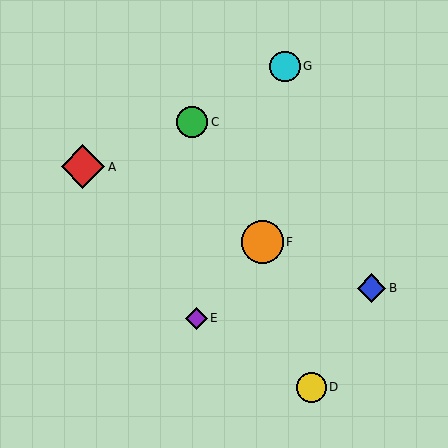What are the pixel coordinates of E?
Object E is at (196, 318).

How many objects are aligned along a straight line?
3 objects (A, B, F) are aligned along a straight line.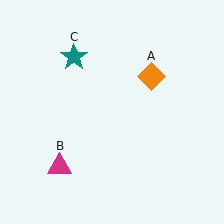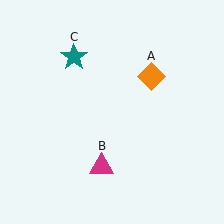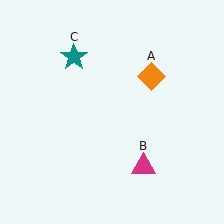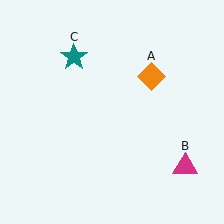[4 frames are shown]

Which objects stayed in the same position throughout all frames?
Orange diamond (object A) and teal star (object C) remained stationary.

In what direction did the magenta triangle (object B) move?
The magenta triangle (object B) moved right.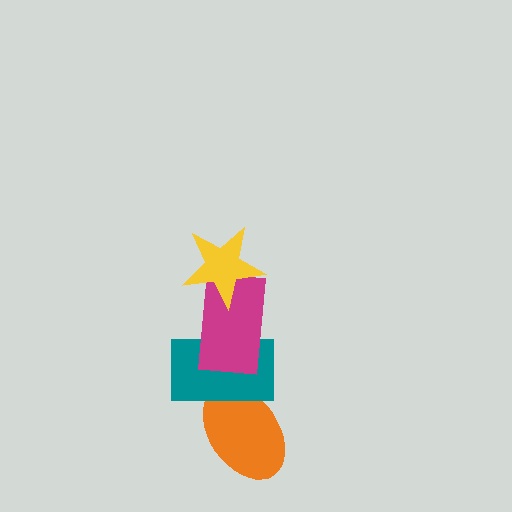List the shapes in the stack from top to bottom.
From top to bottom: the yellow star, the magenta rectangle, the teal rectangle, the orange ellipse.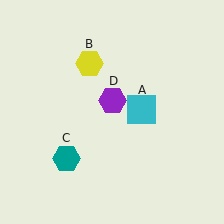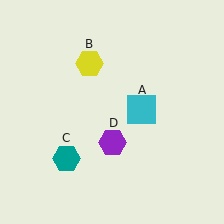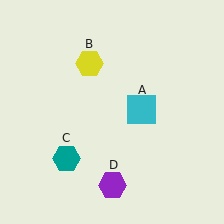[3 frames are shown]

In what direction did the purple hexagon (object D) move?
The purple hexagon (object D) moved down.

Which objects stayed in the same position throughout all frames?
Cyan square (object A) and yellow hexagon (object B) and teal hexagon (object C) remained stationary.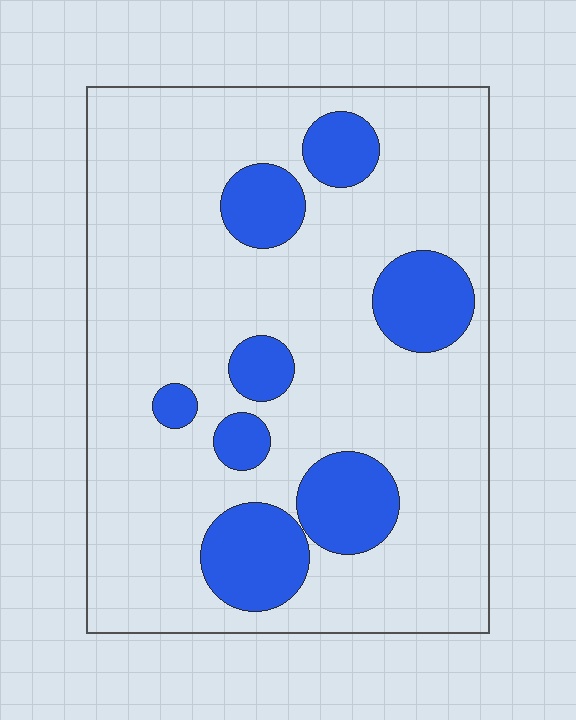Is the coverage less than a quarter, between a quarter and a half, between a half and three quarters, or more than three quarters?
Less than a quarter.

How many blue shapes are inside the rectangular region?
8.